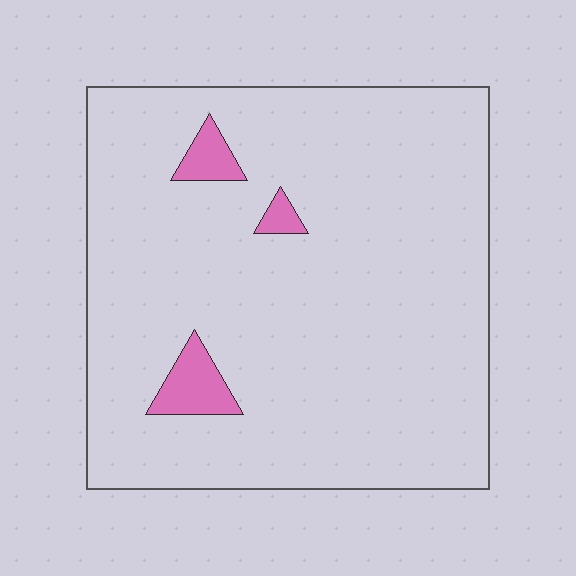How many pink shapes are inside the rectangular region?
3.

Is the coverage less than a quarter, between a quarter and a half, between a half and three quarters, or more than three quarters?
Less than a quarter.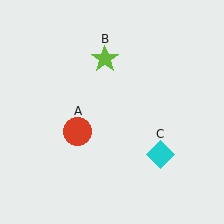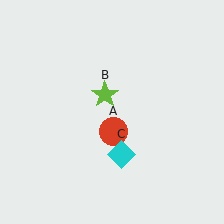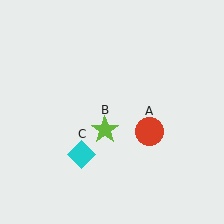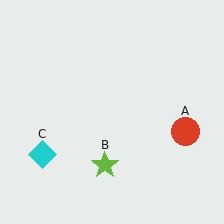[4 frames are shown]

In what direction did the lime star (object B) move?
The lime star (object B) moved down.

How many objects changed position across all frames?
3 objects changed position: red circle (object A), lime star (object B), cyan diamond (object C).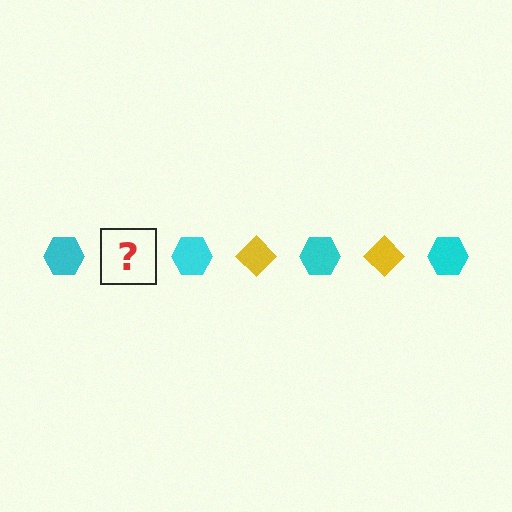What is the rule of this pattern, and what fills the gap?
The rule is that the pattern alternates between cyan hexagon and yellow diamond. The gap should be filled with a yellow diamond.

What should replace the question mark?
The question mark should be replaced with a yellow diamond.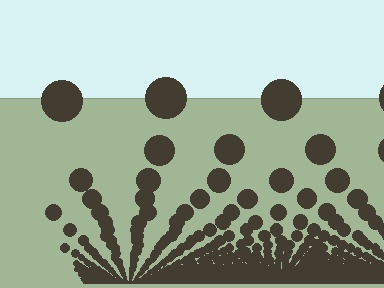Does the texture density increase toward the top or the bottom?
Density increases toward the bottom.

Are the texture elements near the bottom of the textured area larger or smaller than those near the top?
Smaller. The gradient is inverted — elements near the bottom are smaller and denser.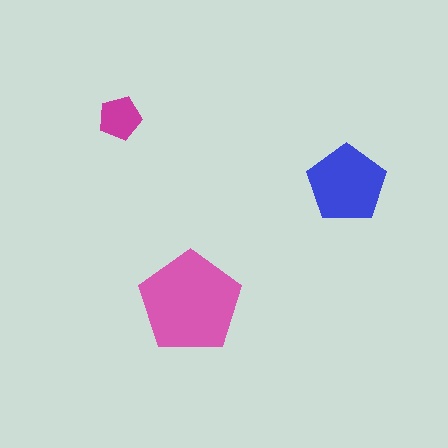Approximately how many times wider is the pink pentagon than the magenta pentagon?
About 2.5 times wider.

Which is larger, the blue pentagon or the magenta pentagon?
The blue one.